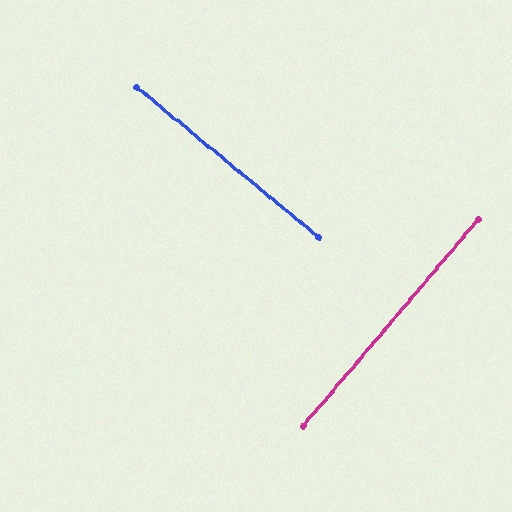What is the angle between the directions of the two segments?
Approximately 89 degrees.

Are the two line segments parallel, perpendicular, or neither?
Perpendicular — they meet at approximately 89°.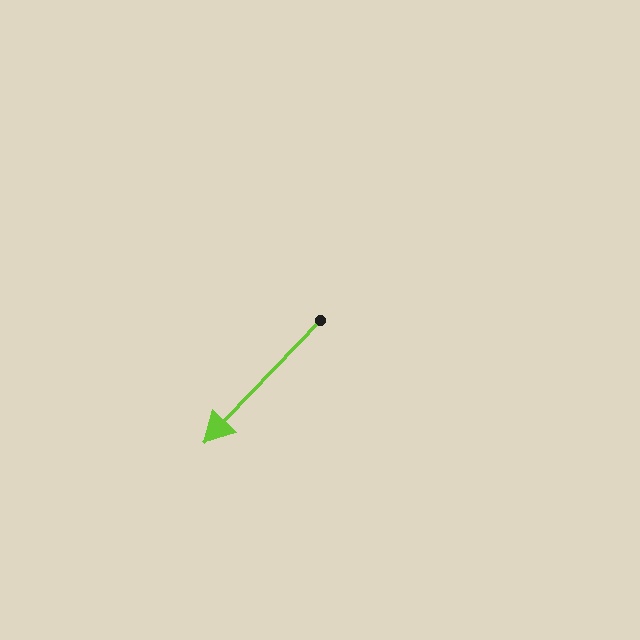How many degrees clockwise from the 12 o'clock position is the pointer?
Approximately 223 degrees.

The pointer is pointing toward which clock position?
Roughly 7 o'clock.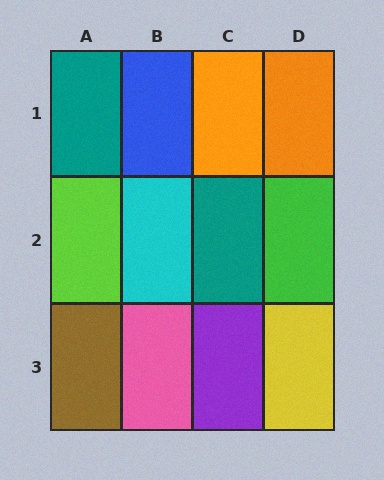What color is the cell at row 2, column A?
Lime.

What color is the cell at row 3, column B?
Pink.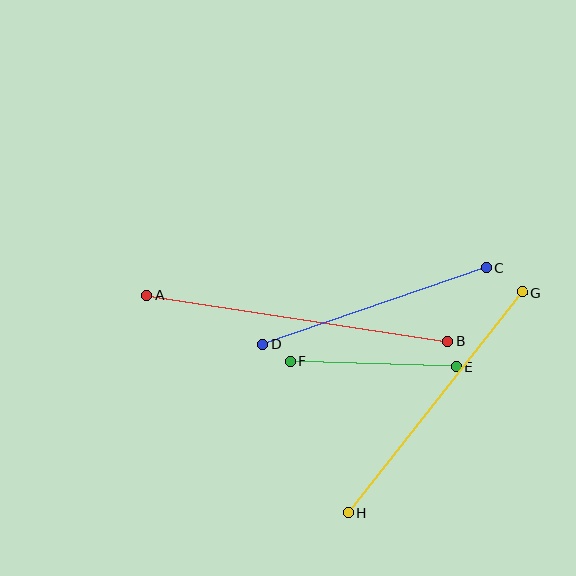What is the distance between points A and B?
The distance is approximately 305 pixels.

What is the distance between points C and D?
The distance is approximately 237 pixels.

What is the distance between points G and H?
The distance is approximately 281 pixels.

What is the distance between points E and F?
The distance is approximately 166 pixels.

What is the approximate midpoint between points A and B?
The midpoint is at approximately (297, 318) pixels.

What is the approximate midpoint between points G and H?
The midpoint is at approximately (435, 403) pixels.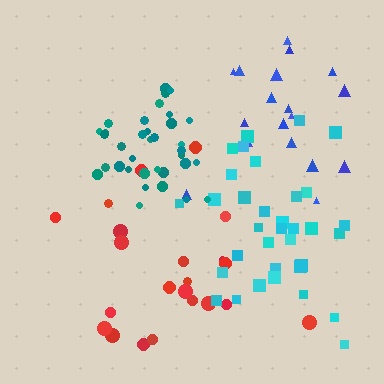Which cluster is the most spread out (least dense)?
Red.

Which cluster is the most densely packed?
Teal.